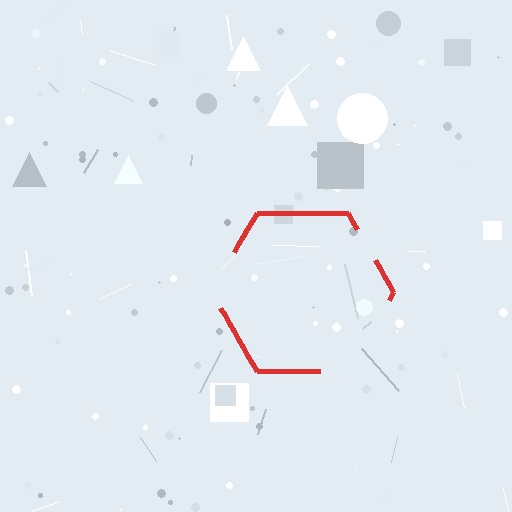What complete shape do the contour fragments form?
The contour fragments form a hexagon.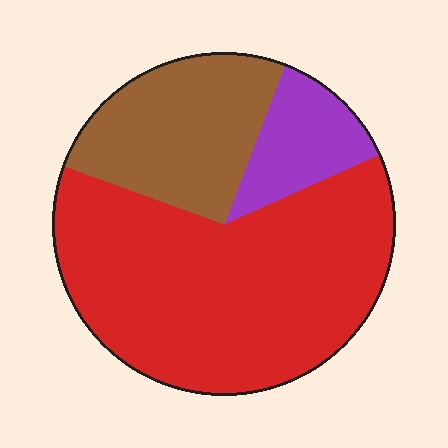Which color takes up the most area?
Red, at roughly 60%.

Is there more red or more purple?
Red.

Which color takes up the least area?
Purple, at roughly 10%.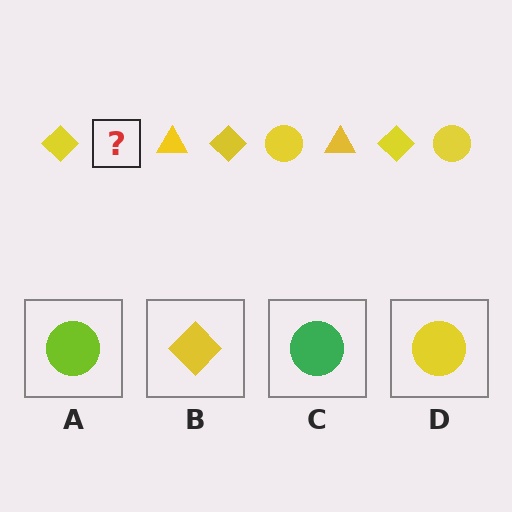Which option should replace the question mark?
Option D.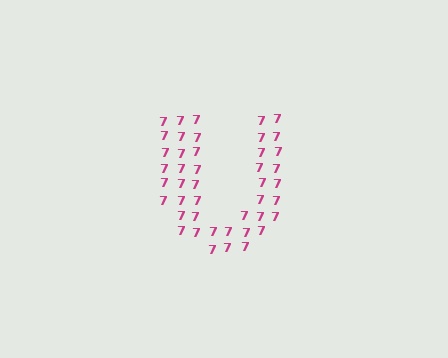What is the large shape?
The large shape is the letter U.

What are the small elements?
The small elements are digit 7's.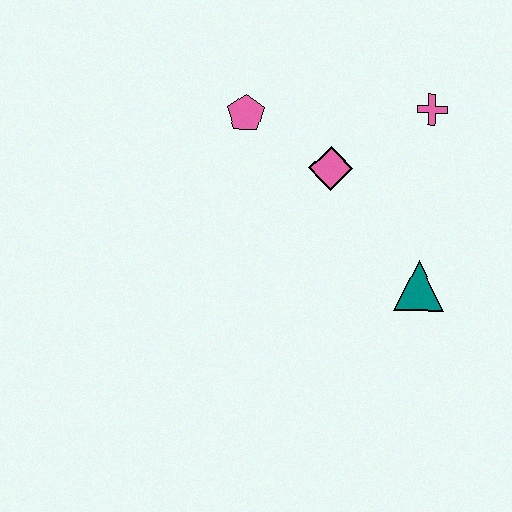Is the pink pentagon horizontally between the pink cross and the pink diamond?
No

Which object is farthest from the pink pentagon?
The teal triangle is farthest from the pink pentagon.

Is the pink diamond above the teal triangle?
Yes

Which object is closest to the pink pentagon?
The pink diamond is closest to the pink pentagon.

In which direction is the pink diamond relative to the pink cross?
The pink diamond is to the left of the pink cross.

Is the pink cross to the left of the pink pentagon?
No